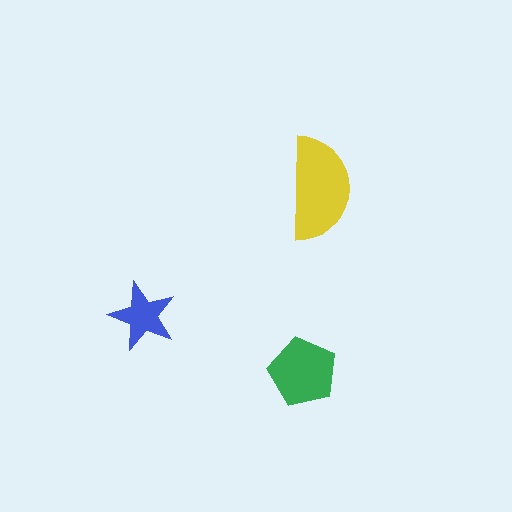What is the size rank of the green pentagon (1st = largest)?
2nd.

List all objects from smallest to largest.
The blue star, the green pentagon, the yellow semicircle.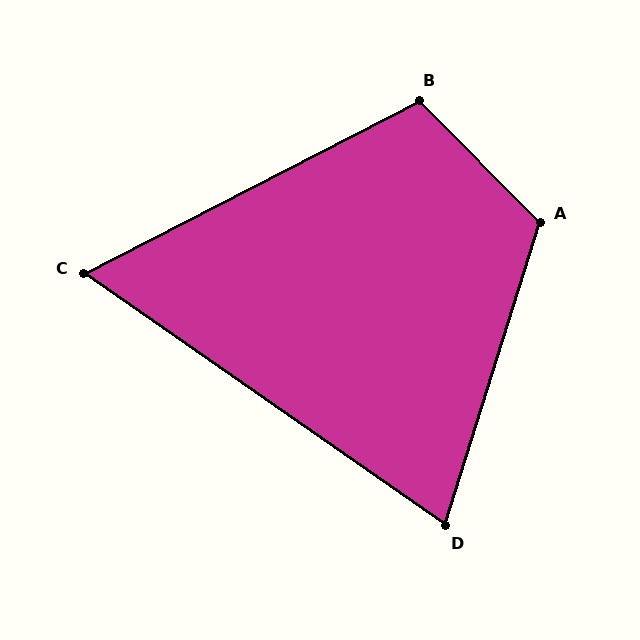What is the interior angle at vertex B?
Approximately 108 degrees (obtuse).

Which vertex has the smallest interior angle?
C, at approximately 62 degrees.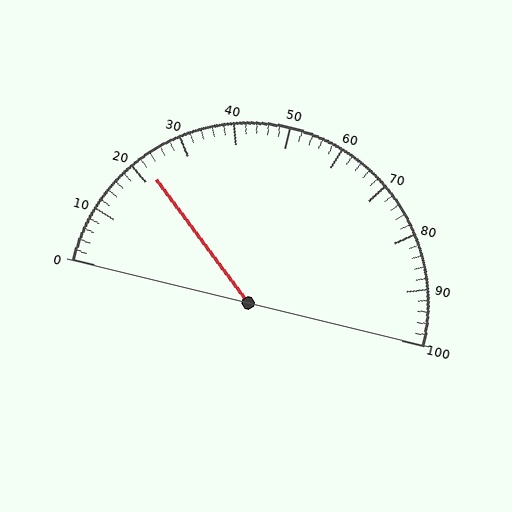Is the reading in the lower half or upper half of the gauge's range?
The reading is in the lower half of the range (0 to 100).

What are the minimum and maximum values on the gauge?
The gauge ranges from 0 to 100.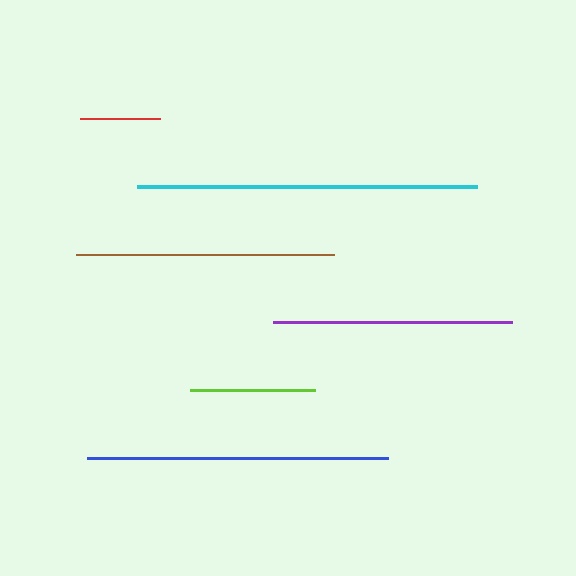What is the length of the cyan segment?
The cyan segment is approximately 340 pixels long.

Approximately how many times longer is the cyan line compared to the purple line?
The cyan line is approximately 1.4 times the length of the purple line.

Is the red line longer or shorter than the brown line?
The brown line is longer than the red line.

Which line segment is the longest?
The cyan line is the longest at approximately 340 pixels.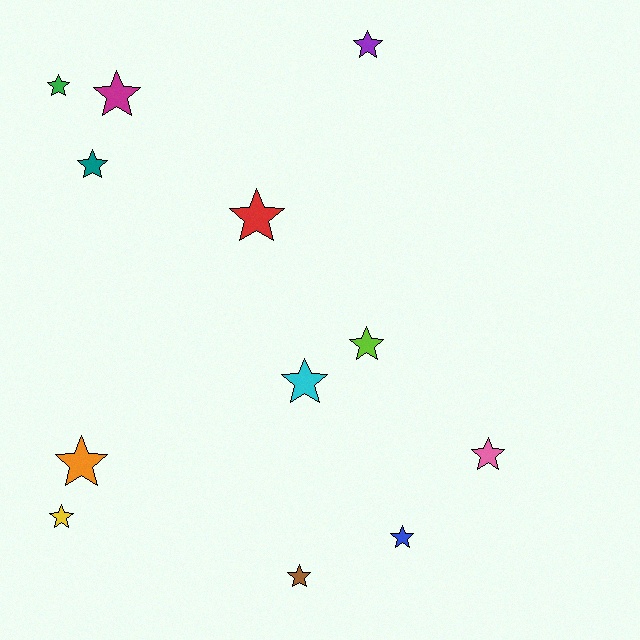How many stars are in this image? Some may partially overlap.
There are 12 stars.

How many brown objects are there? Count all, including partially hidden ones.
There is 1 brown object.